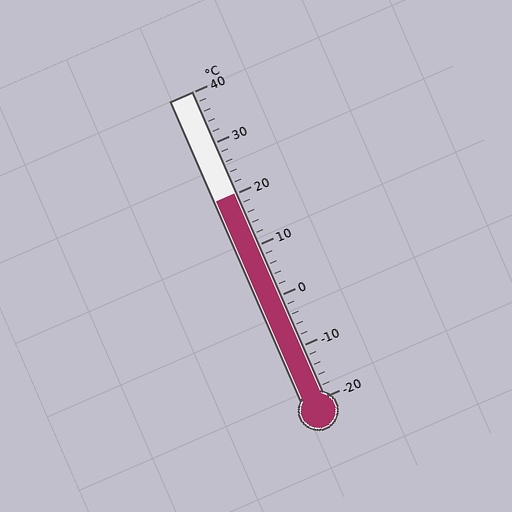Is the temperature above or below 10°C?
The temperature is above 10°C.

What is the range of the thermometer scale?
The thermometer scale ranges from -20°C to 40°C.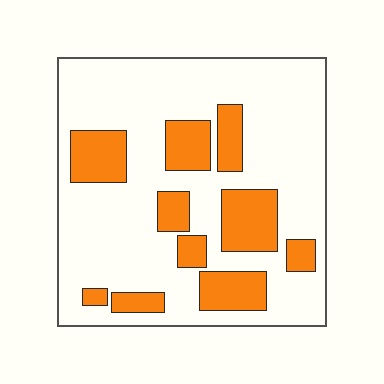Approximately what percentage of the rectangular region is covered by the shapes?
Approximately 25%.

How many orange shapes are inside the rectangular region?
10.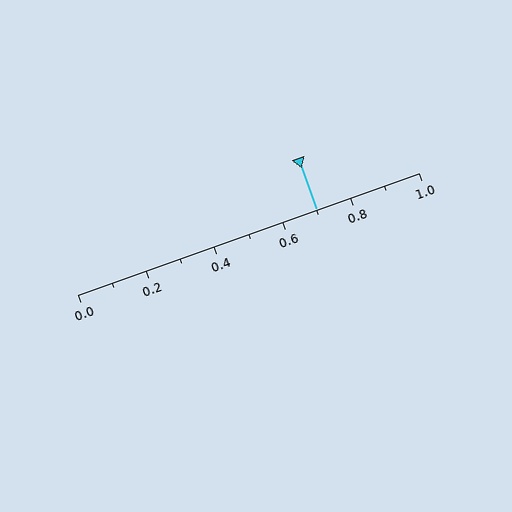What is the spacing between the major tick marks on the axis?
The major ticks are spaced 0.2 apart.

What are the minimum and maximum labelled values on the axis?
The axis runs from 0.0 to 1.0.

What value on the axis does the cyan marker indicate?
The marker indicates approximately 0.7.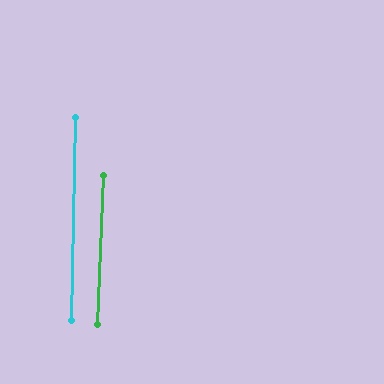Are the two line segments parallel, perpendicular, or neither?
Parallel — their directions differ by only 0.9°.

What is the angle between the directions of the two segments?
Approximately 1 degree.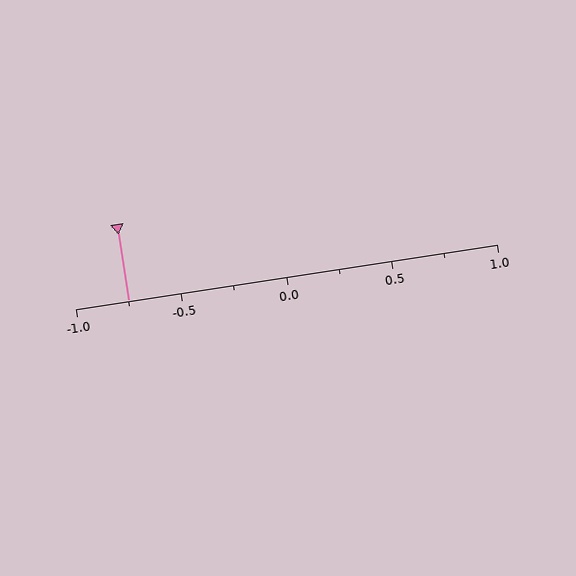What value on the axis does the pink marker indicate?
The marker indicates approximately -0.75.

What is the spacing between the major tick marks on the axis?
The major ticks are spaced 0.5 apart.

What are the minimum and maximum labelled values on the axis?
The axis runs from -1.0 to 1.0.